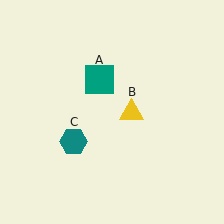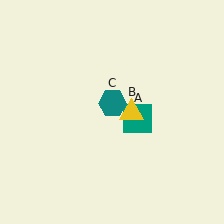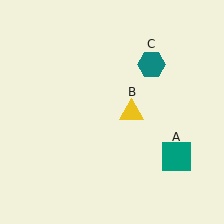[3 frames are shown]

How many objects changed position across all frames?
2 objects changed position: teal square (object A), teal hexagon (object C).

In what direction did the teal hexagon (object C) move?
The teal hexagon (object C) moved up and to the right.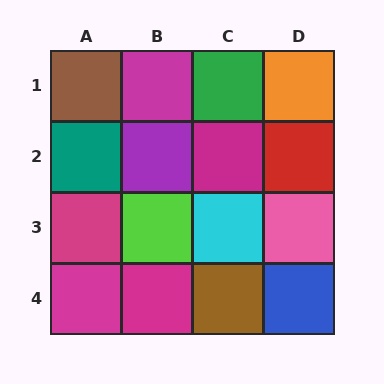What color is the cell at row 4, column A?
Magenta.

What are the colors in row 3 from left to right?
Magenta, lime, cyan, pink.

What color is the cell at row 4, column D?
Blue.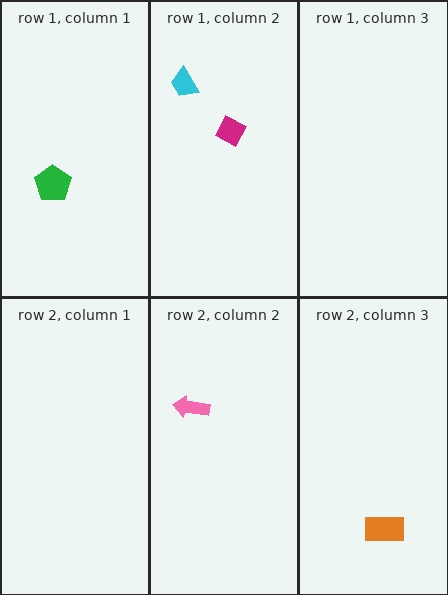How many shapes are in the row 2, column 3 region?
1.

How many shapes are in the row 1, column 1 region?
1.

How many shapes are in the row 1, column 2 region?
2.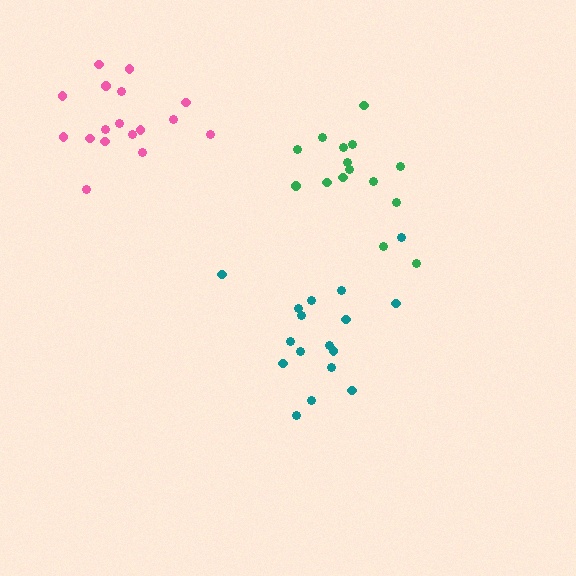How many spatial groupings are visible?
There are 3 spatial groupings.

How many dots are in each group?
Group 1: 15 dots, Group 2: 17 dots, Group 3: 17 dots (49 total).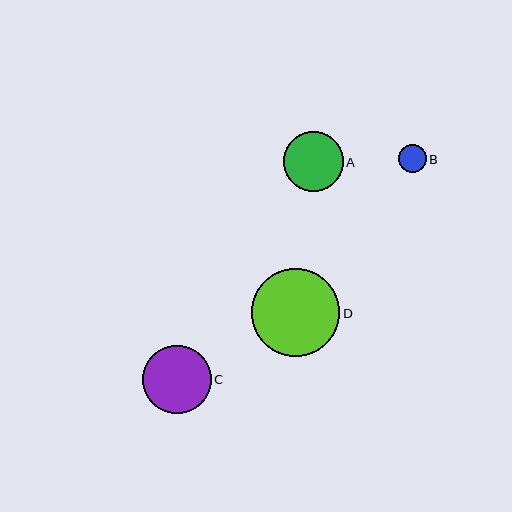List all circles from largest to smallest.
From largest to smallest: D, C, A, B.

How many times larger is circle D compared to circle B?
Circle D is approximately 3.1 times the size of circle B.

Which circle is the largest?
Circle D is the largest with a size of approximately 88 pixels.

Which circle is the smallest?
Circle B is the smallest with a size of approximately 28 pixels.